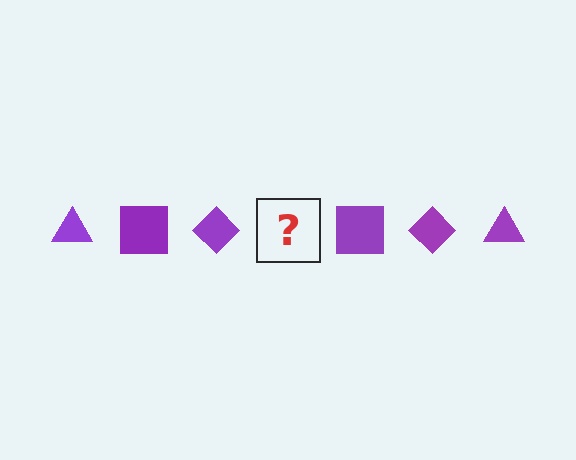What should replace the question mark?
The question mark should be replaced with a purple triangle.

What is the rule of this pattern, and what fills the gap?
The rule is that the pattern cycles through triangle, square, diamond shapes in purple. The gap should be filled with a purple triangle.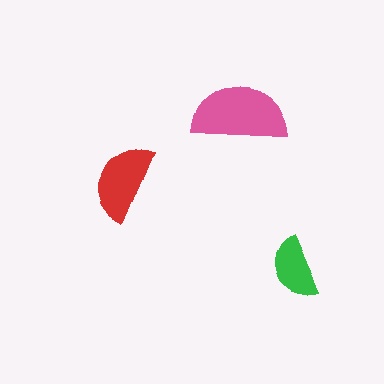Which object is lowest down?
The green semicircle is bottommost.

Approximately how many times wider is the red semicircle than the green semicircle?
About 1.5 times wider.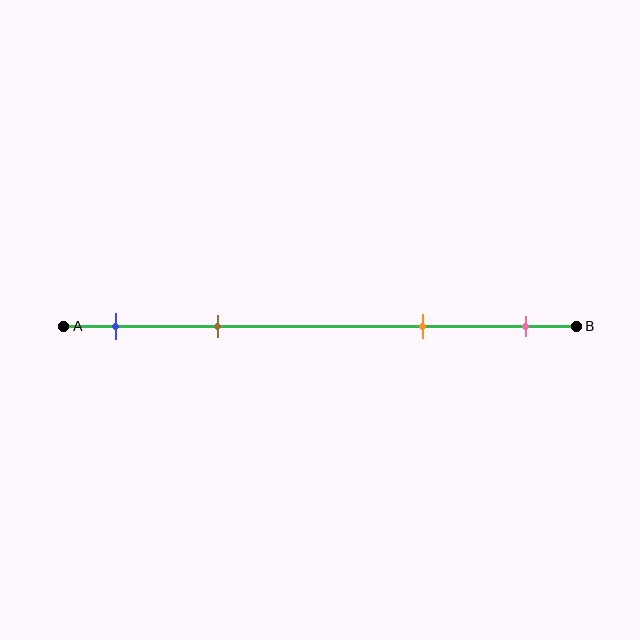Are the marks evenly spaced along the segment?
No, the marks are not evenly spaced.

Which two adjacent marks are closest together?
The blue and brown marks are the closest adjacent pair.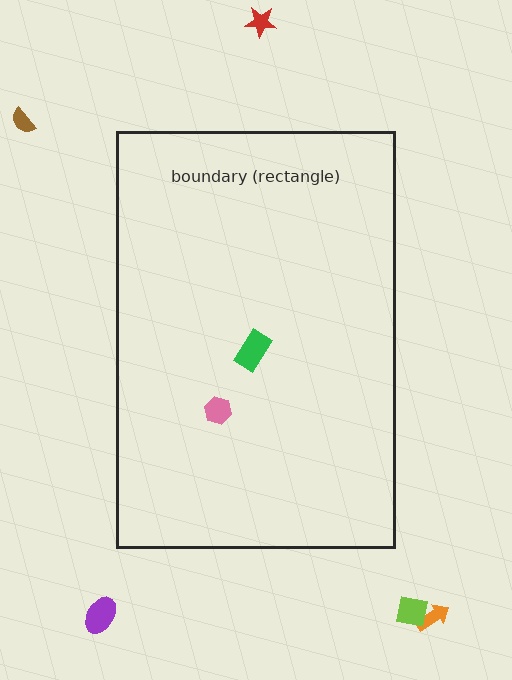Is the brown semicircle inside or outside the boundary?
Outside.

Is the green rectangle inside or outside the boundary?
Inside.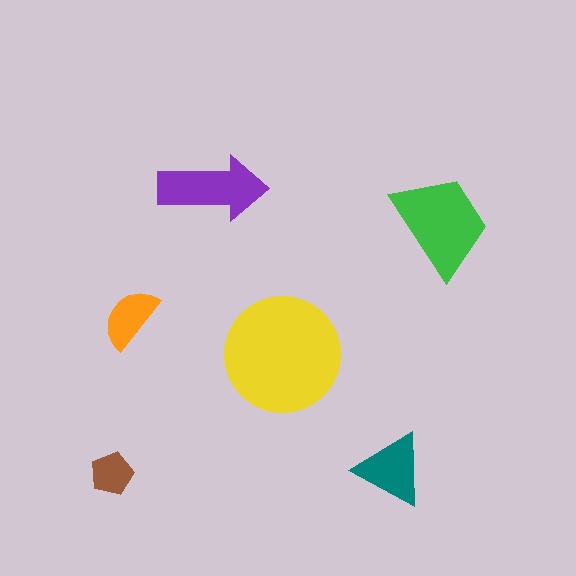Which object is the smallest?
The brown pentagon.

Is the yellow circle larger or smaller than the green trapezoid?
Larger.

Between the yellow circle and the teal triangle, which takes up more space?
The yellow circle.